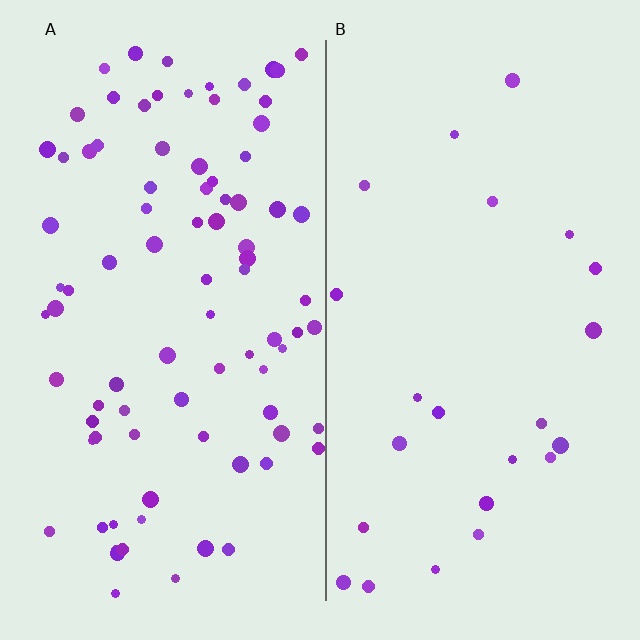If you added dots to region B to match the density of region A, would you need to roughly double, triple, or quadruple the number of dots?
Approximately quadruple.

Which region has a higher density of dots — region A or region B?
A (the left).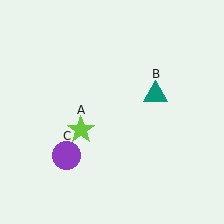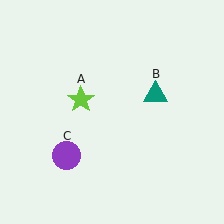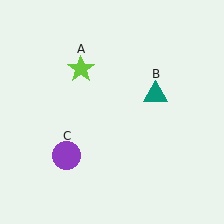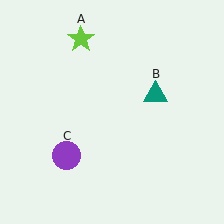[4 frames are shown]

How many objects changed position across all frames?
1 object changed position: lime star (object A).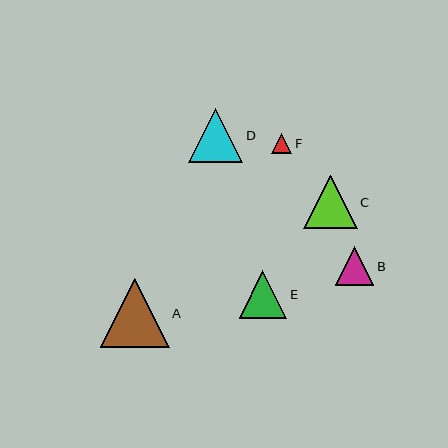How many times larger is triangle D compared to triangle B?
Triangle D is approximately 1.4 times the size of triangle B.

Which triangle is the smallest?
Triangle F is the smallest with a size of approximately 20 pixels.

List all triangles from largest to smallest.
From largest to smallest: A, D, C, E, B, F.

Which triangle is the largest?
Triangle A is the largest with a size of approximately 69 pixels.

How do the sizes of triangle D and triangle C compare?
Triangle D and triangle C are approximately the same size.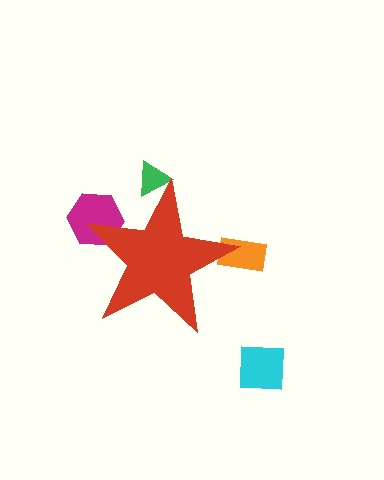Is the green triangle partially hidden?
Yes, the green triangle is partially hidden behind the red star.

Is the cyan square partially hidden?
No, the cyan square is fully visible.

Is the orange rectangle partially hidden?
Yes, the orange rectangle is partially hidden behind the red star.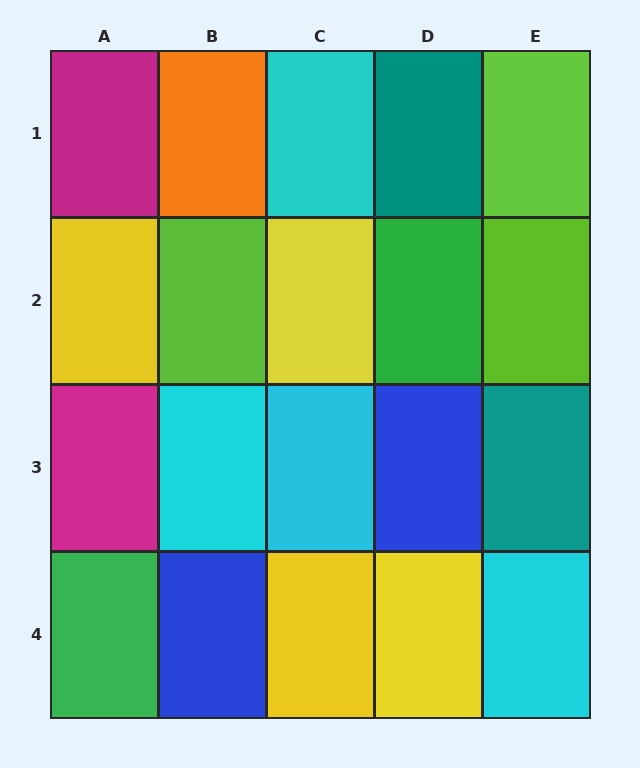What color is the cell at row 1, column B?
Orange.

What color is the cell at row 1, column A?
Magenta.